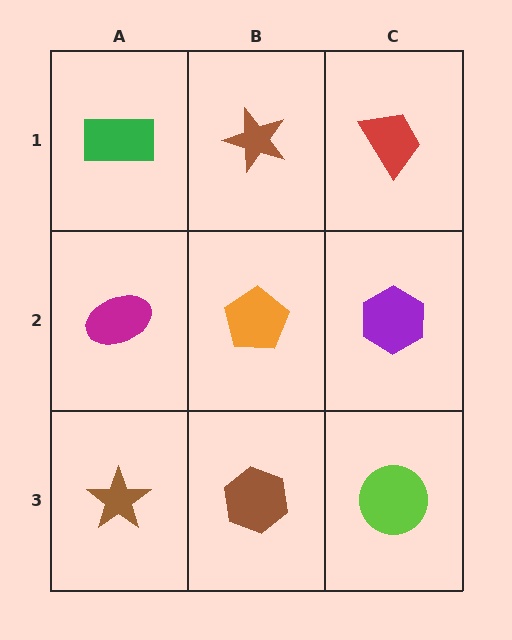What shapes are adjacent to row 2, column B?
A brown star (row 1, column B), a brown hexagon (row 3, column B), a magenta ellipse (row 2, column A), a purple hexagon (row 2, column C).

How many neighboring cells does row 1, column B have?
3.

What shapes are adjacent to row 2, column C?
A red trapezoid (row 1, column C), a lime circle (row 3, column C), an orange pentagon (row 2, column B).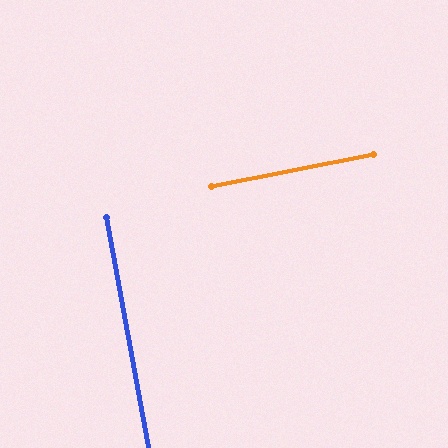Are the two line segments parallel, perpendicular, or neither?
Perpendicular — they meet at approximately 89°.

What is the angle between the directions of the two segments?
Approximately 89 degrees.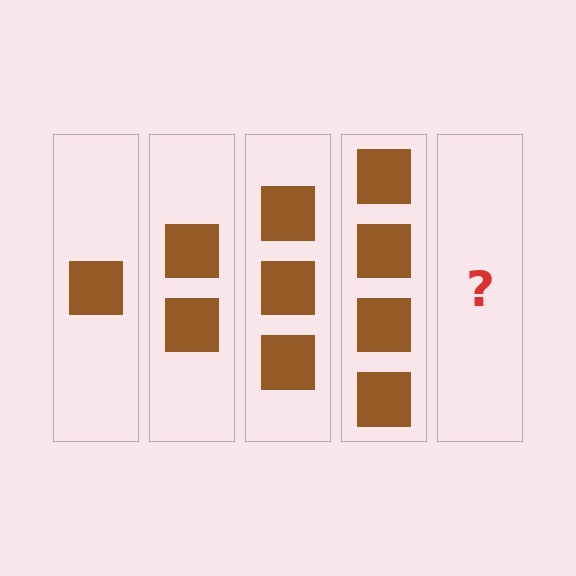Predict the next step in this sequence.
The next step is 5 squares.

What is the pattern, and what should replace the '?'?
The pattern is that each step adds one more square. The '?' should be 5 squares.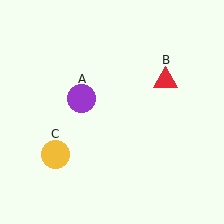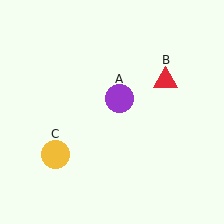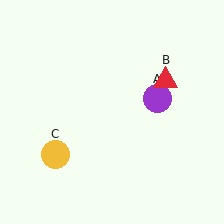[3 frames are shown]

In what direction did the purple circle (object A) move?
The purple circle (object A) moved right.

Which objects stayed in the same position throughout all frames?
Red triangle (object B) and yellow circle (object C) remained stationary.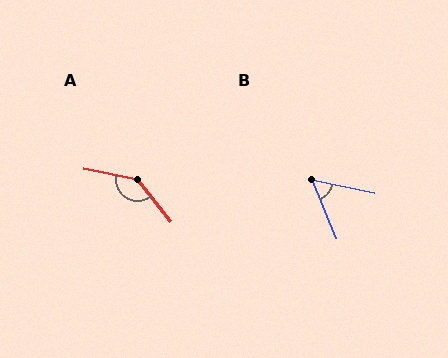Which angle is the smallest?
B, at approximately 56 degrees.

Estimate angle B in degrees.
Approximately 56 degrees.